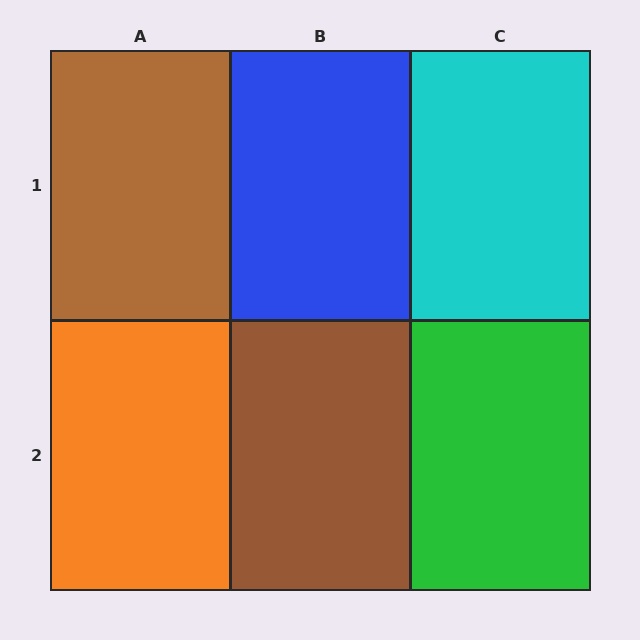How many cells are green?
1 cell is green.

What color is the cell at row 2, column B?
Brown.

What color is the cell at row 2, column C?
Green.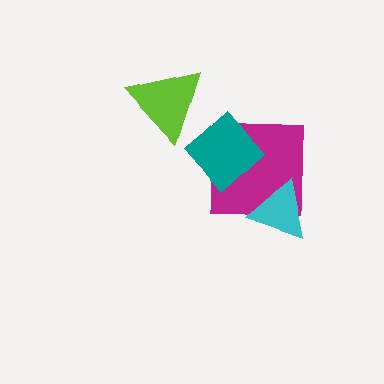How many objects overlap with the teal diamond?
2 objects overlap with the teal diamond.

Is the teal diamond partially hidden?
No, no other shape covers it.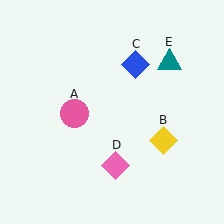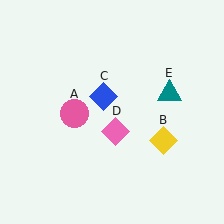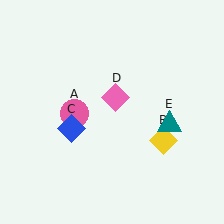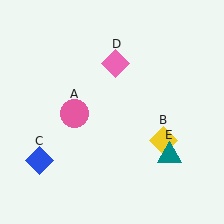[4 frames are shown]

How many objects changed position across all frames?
3 objects changed position: blue diamond (object C), pink diamond (object D), teal triangle (object E).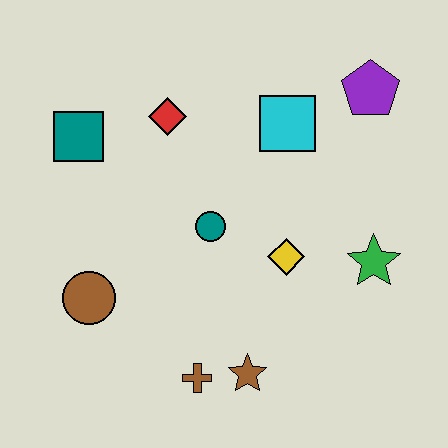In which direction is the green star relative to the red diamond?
The green star is to the right of the red diamond.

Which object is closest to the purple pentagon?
The cyan square is closest to the purple pentagon.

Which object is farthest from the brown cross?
The purple pentagon is farthest from the brown cross.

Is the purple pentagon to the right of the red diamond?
Yes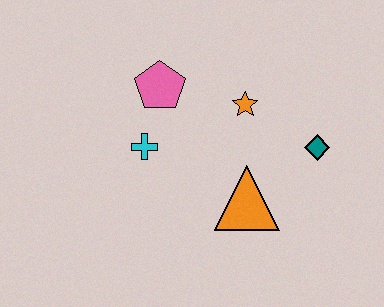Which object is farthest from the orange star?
The cyan cross is farthest from the orange star.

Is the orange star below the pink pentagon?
Yes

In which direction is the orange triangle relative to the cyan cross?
The orange triangle is to the right of the cyan cross.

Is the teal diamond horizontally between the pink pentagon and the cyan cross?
No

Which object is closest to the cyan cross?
The pink pentagon is closest to the cyan cross.